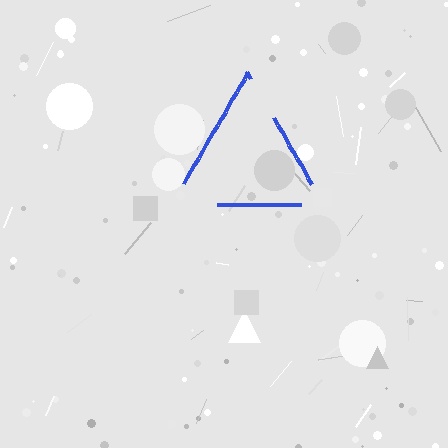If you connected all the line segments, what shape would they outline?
They would outline a triangle.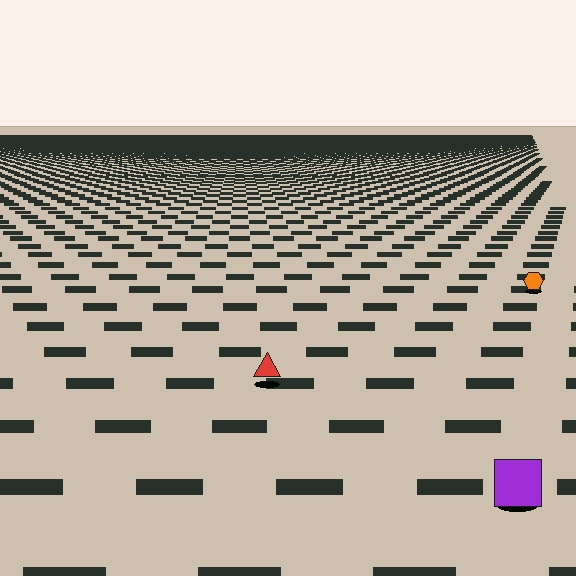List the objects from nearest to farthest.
From nearest to farthest: the purple square, the red triangle, the orange hexagon.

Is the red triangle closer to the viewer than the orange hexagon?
Yes. The red triangle is closer — you can tell from the texture gradient: the ground texture is coarser near it.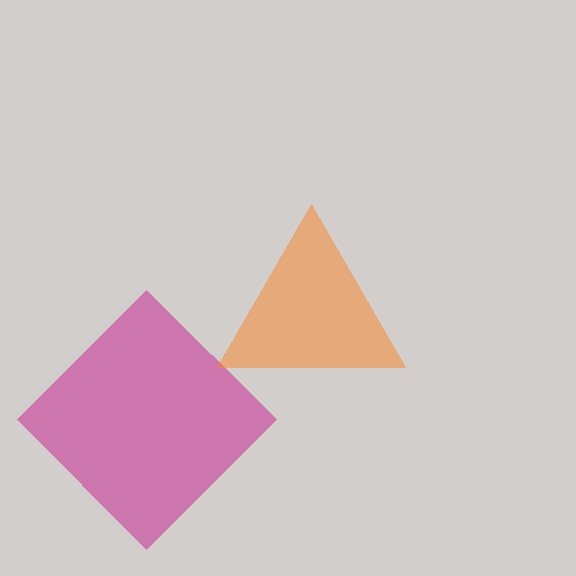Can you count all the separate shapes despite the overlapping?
Yes, there are 2 separate shapes.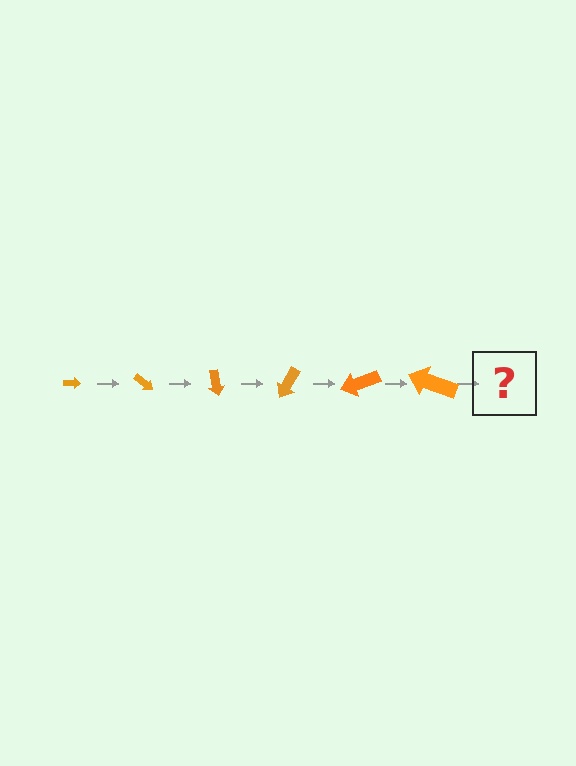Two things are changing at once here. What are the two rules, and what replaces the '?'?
The two rules are that the arrow grows larger each step and it rotates 40 degrees each step. The '?' should be an arrow, larger than the previous one and rotated 240 degrees from the start.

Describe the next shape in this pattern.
It should be an arrow, larger than the previous one and rotated 240 degrees from the start.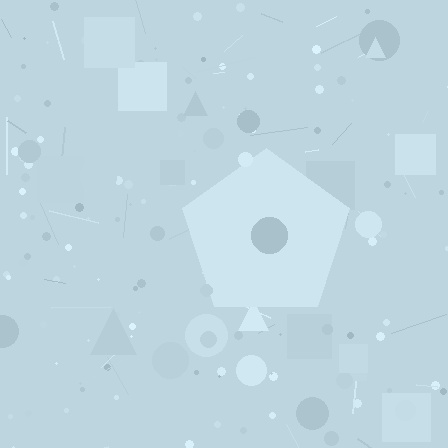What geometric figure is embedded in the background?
A pentagon is embedded in the background.